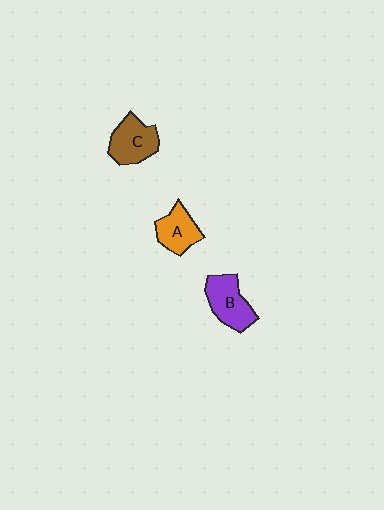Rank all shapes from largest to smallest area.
From largest to smallest: B (purple), C (brown), A (orange).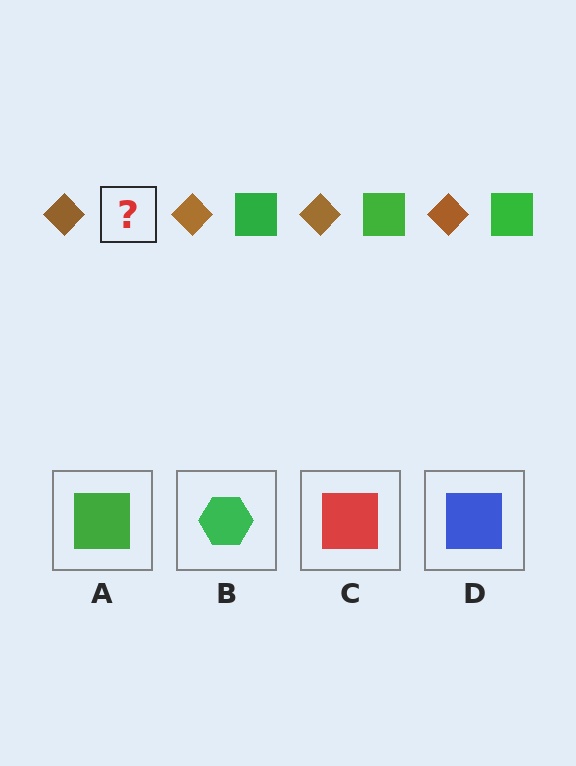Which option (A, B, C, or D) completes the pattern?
A.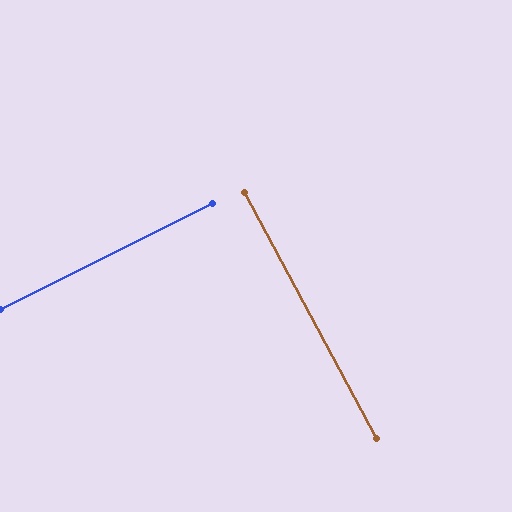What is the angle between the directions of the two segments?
Approximately 88 degrees.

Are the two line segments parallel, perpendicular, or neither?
Perpendicular — they meet at approximately 88°.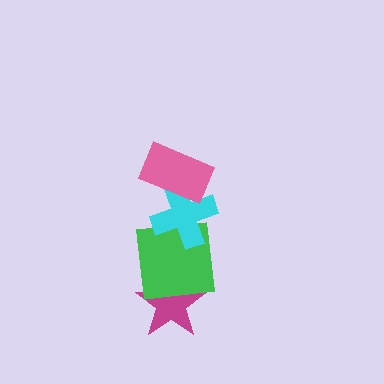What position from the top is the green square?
The green square is 3rd from the top.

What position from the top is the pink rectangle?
The pink rectangle is 1st from the top.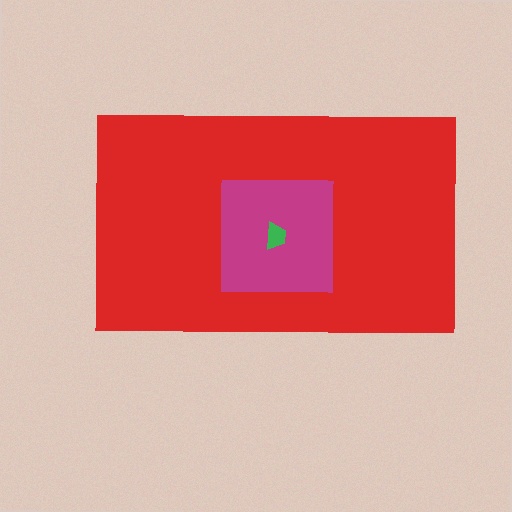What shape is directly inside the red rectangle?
The magenta square.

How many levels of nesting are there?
3.